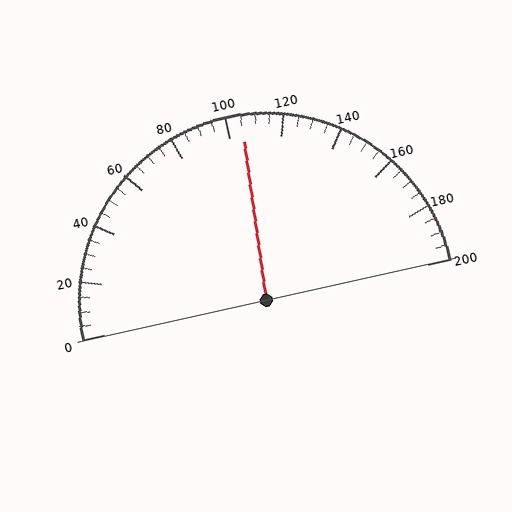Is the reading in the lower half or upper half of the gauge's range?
The reading is in the upper half of the range (0 to 200).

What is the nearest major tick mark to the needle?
The nearest major tick mark is 100.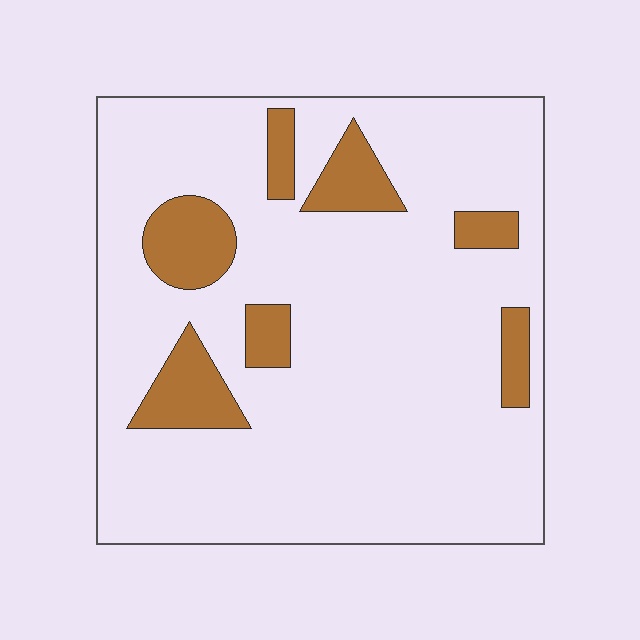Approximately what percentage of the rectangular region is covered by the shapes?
Approximately 15%.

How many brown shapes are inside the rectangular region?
7.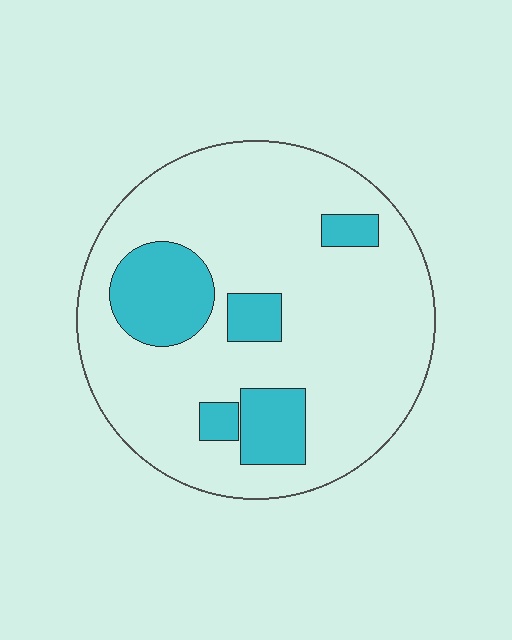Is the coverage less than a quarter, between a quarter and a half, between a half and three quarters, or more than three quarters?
Less than a quarter.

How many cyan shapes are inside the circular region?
5.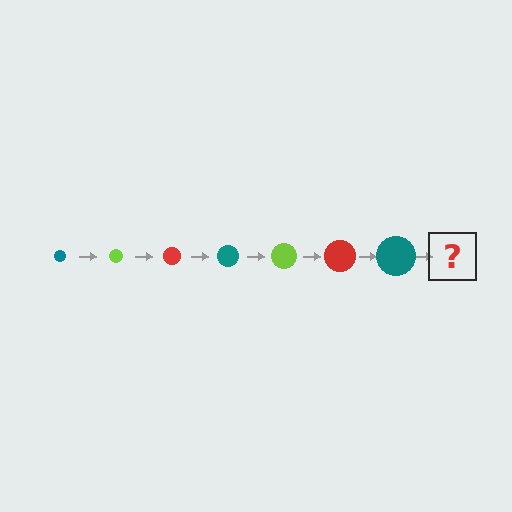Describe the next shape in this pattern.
It should be a lime circle, larger than the previous one.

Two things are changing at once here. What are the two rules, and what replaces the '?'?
The two rules are that the circle grows larger each step and the color cycles through teal, lime, and red. The '?' should be a lime circle, larger than the previous one.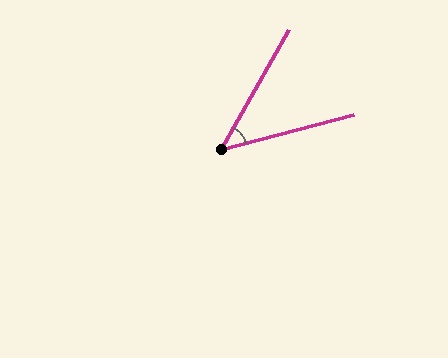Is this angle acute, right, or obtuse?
It is acute.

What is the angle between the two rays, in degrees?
Approximately 46 degrees.